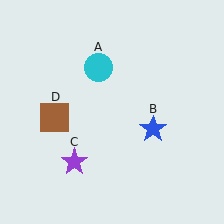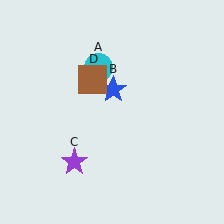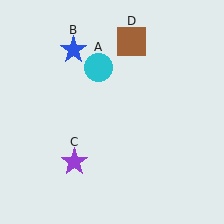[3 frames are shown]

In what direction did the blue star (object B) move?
The blue star (object B) moved up and to the left.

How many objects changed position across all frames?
2 objects changed position: blue star (object B), brown square (object D).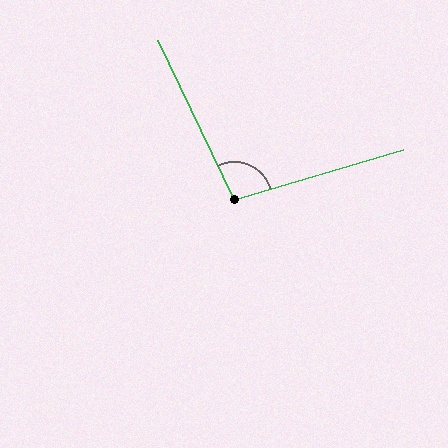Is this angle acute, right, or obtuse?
It is obtuse.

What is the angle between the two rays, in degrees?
Approximately 99 degrees.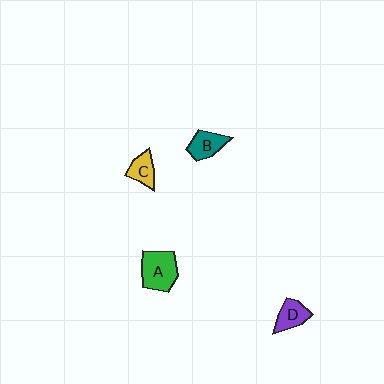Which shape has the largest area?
Shape A (green).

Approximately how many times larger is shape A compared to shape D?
Approximately 1.6 times.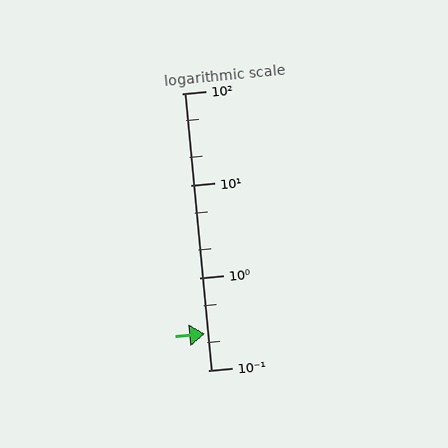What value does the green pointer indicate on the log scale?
The pointer indicates approximately 0.25.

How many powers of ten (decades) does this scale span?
The scale spans 3 decades, from 0.1 to 100.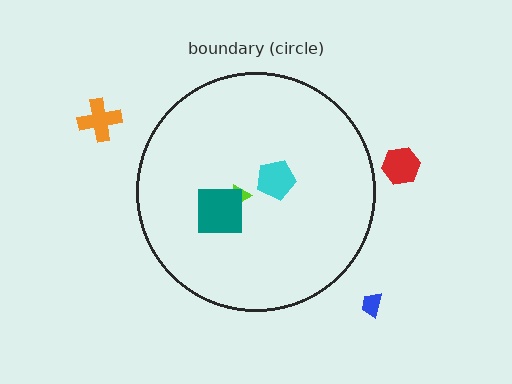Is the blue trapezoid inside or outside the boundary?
Outside.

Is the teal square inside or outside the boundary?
Inside.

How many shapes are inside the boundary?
3 inside, 3 outside.